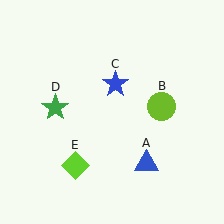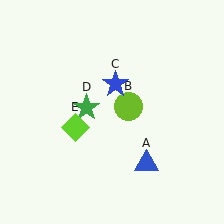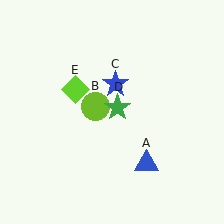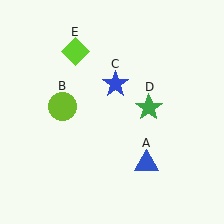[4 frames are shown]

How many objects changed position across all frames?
3 objects changed position: lime circle (object B), green star (object D), lime diamond (object E).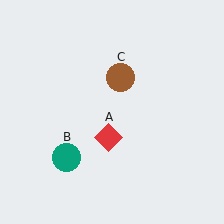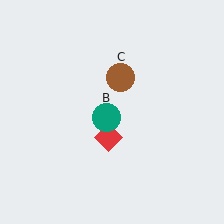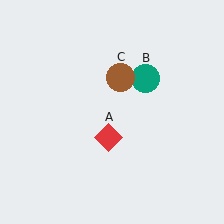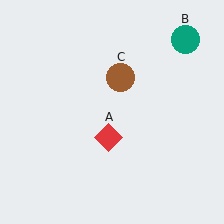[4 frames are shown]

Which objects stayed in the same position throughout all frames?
Red diamond (object A) and brown circle (object C) remained stationary.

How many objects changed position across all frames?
1 object changed position: teal circle (object B).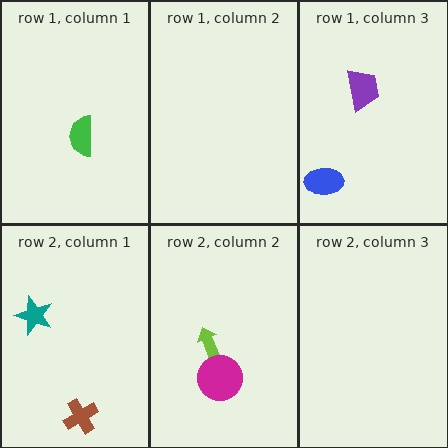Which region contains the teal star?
The row 2, column 1 region.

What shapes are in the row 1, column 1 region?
The green semicircle.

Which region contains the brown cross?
The row 2, column 1 region.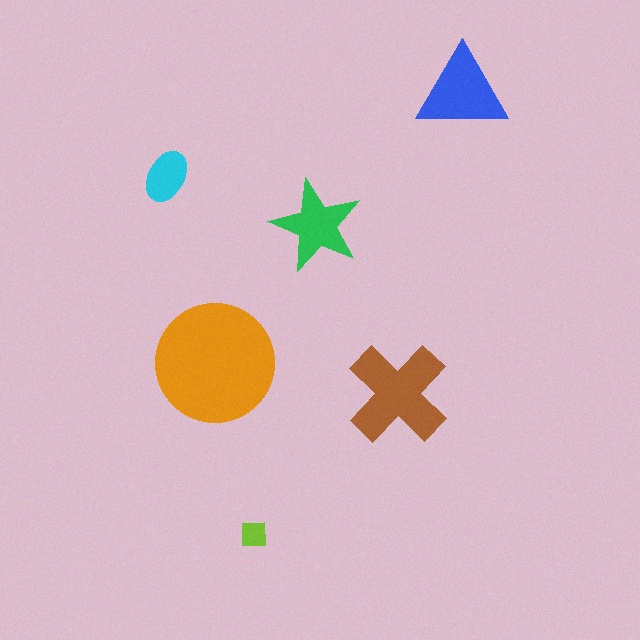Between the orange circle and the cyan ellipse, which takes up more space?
The orange circle.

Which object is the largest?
The orange circle.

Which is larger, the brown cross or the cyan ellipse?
The brown cross.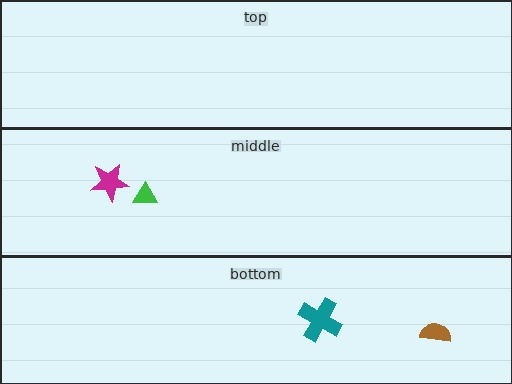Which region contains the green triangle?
The middle region.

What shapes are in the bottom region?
The teal cross, the brown semicircle.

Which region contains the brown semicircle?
The bottom region.